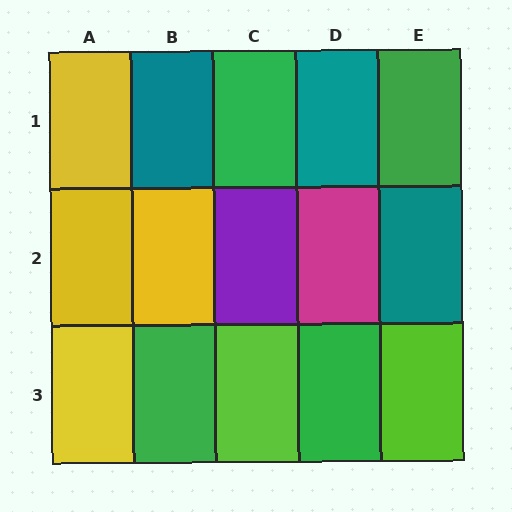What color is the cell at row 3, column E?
Lime.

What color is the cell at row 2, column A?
Yellow.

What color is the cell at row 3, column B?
Green.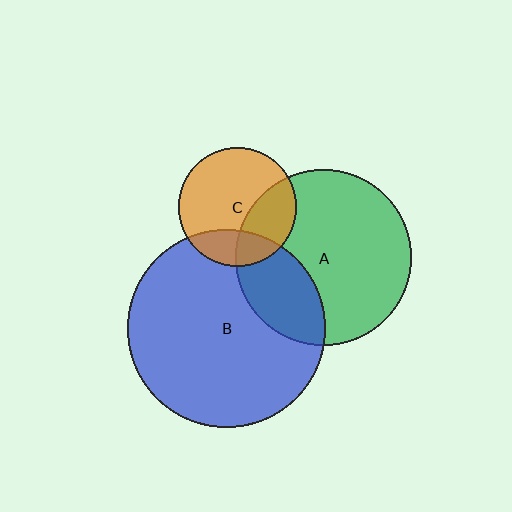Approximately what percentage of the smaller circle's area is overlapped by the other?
Approximately 25%.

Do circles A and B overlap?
Yes.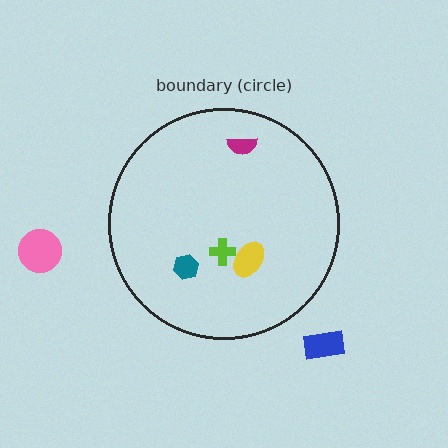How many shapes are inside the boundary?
4 inside, 2 outside.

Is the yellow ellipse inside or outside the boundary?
Inside.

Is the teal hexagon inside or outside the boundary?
Inside.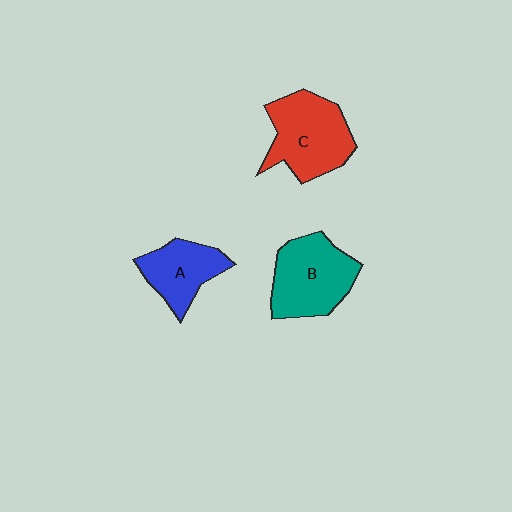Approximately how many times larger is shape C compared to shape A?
Approximately 1.4 times.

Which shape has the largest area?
Shape C (red).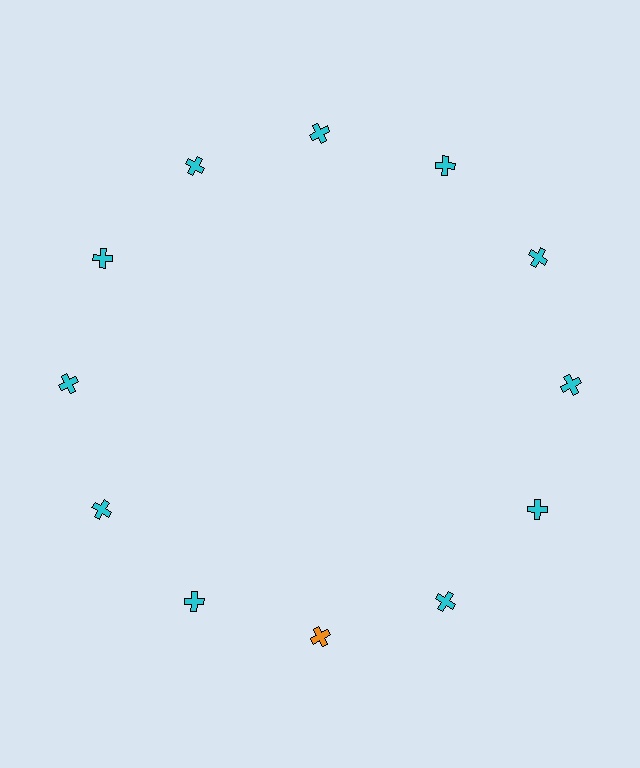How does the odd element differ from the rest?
It has a different color: orange instead of cyan.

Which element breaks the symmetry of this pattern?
The orange cross at roughly the 6 o'clock position breaks the symmetry. All other shapes are cyan crosses.